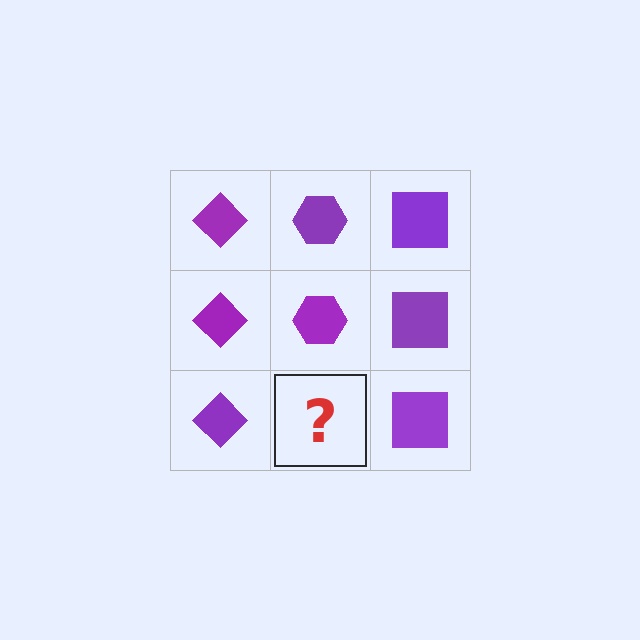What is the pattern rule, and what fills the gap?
The rule is that each column has a consistent shape. The gap should be filled with a purple hexagon.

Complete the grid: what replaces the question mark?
The question mark should be replaced with a purple hexagon.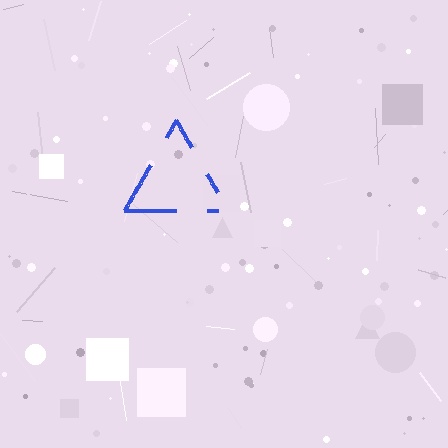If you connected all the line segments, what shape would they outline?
They would outline a triangle.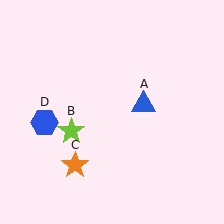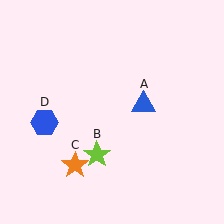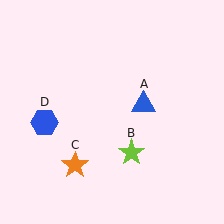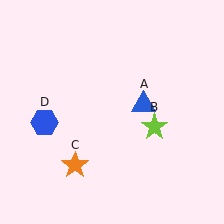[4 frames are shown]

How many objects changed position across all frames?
1 object changed position: lime star (object B).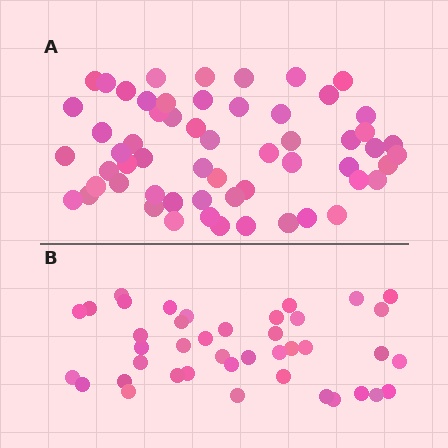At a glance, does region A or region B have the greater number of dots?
Region A (the top region) has more dots.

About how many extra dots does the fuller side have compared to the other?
Region A has approximately 15 more dots than region B.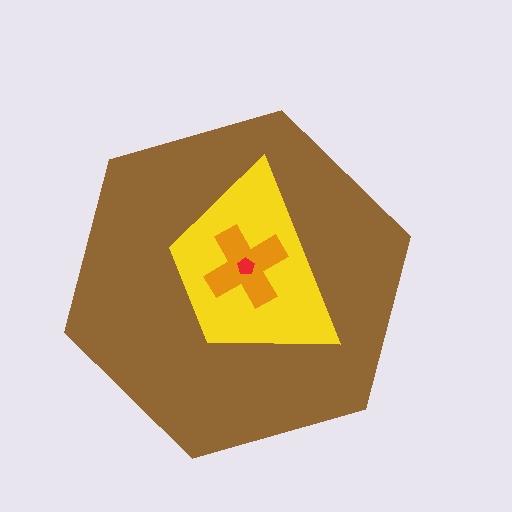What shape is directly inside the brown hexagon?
The yellow trapezoid.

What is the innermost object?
The red pentagon.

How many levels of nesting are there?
4.